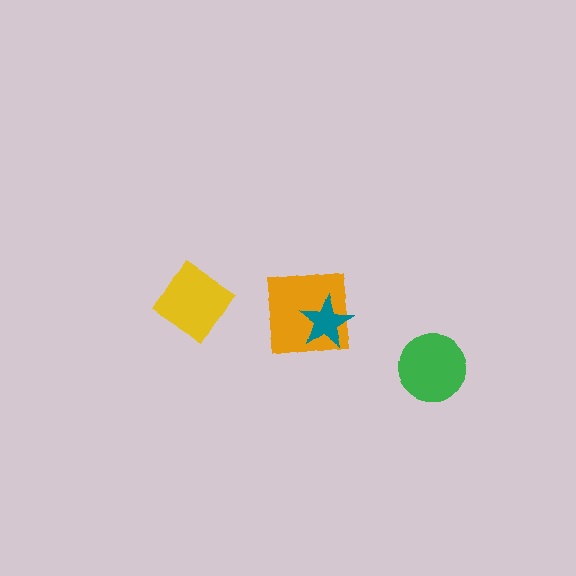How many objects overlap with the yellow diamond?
0 objects overlap with the yellow diamond.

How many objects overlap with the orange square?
1 object overlaps with the orange square.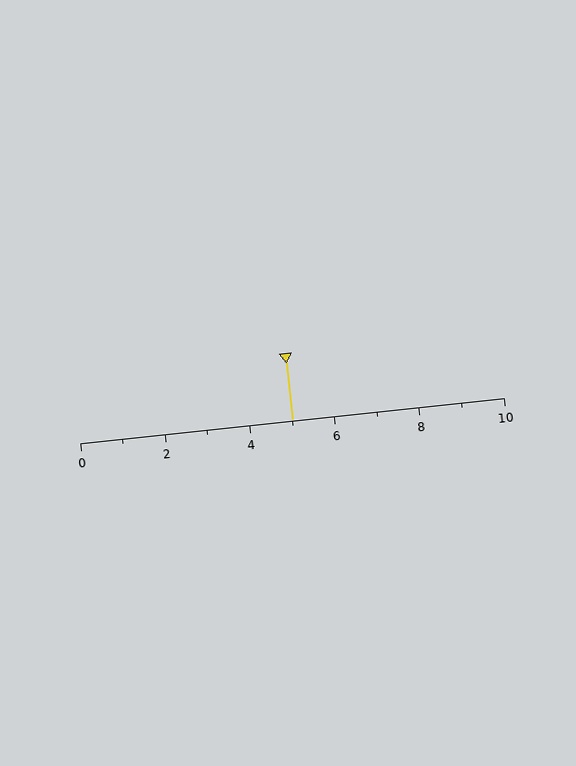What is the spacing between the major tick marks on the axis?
The major ticks are spaced 2 apart.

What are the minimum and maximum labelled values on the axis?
The axis runs from 0 to 10.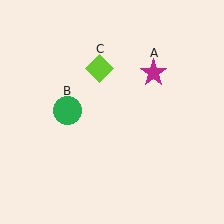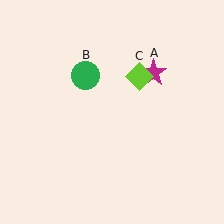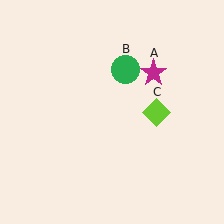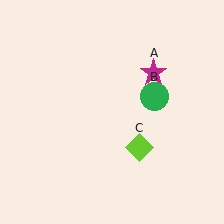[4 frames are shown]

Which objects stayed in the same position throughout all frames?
Magenta star (object A) remained stationary.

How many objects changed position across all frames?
2 objects changed position: green circle (object B), lime diamond (object C).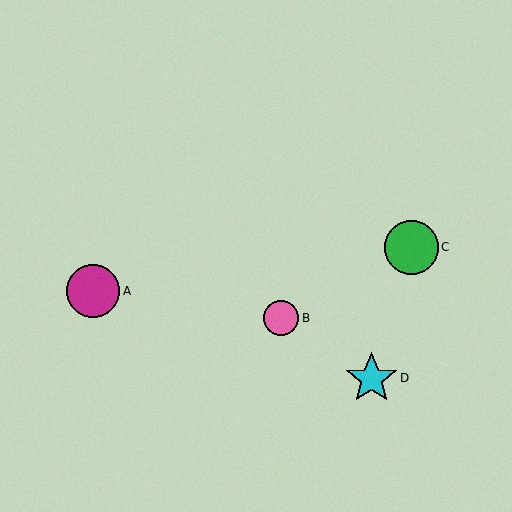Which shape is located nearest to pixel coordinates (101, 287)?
The magenta circle (labeled A) at (93, 291) is nearest to that location.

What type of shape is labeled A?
Shape A is a magenta circle.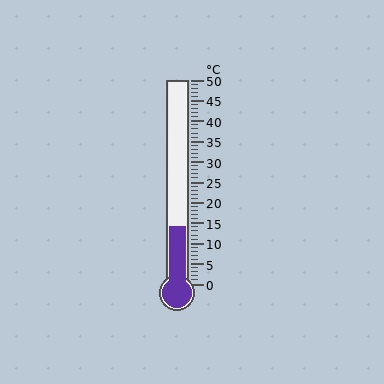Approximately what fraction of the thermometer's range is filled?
The thermometer is filled to approximately 30% of its range.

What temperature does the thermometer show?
The thermometer shows approximately 14°C.